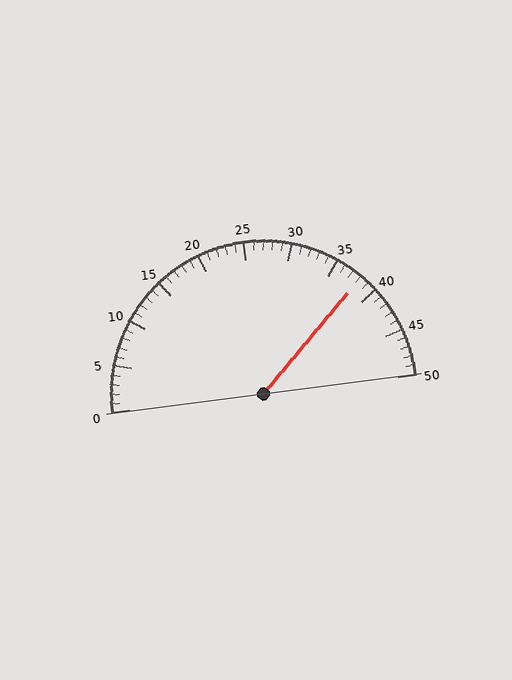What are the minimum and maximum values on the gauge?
The gauge ranges from 0 to 50.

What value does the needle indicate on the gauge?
The needle indicates approximately 38.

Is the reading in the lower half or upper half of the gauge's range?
The reading is in the upper half of the range (0 to 50).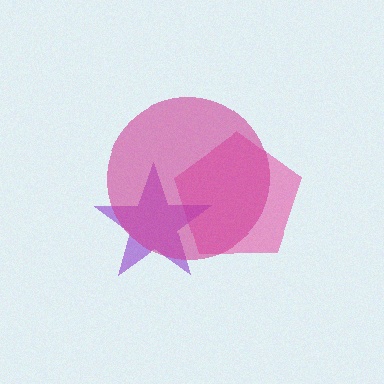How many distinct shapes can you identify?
There are 3 distinct shapes: a pink pentagon, a purple star, a magenta circle.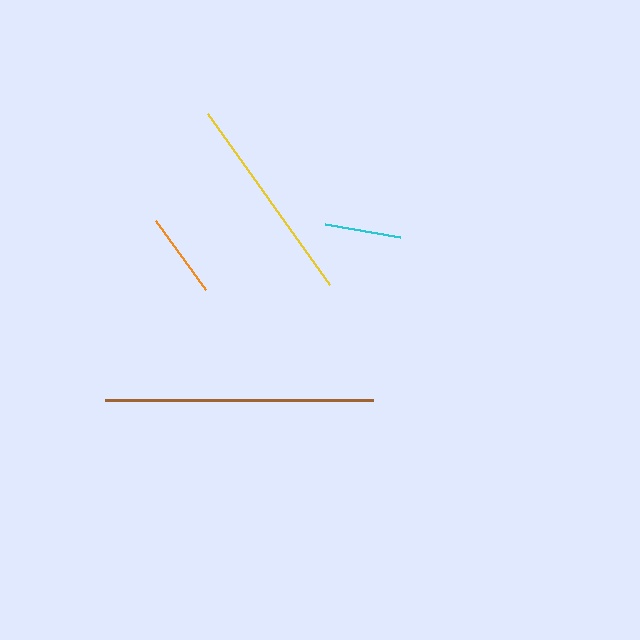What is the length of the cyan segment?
The cyan segment is approximately 77 pixels long.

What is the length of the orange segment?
The orange segment is approximately 85 pixels long.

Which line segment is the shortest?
The cyan line is the shortest at approximately 77 pixels.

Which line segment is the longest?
The brown line is the longest at approximately 268 pixels.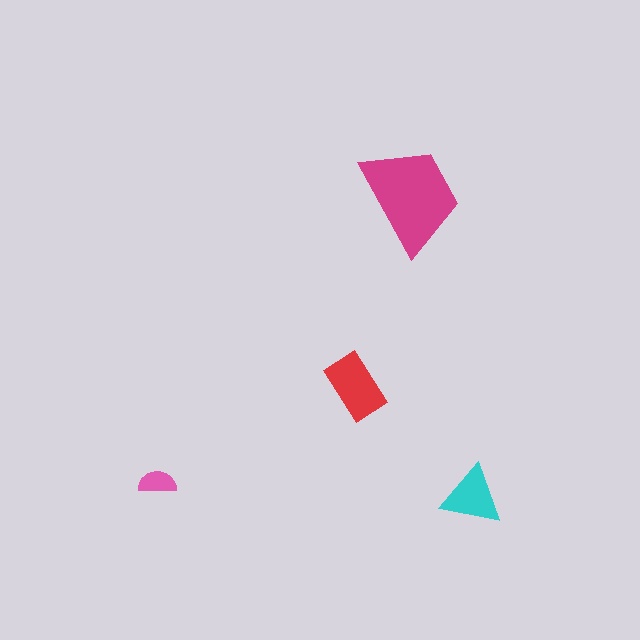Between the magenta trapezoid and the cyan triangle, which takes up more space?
The magenta trapezoid.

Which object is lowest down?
The cyan triangle is bottommost.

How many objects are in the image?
There are 4 objects in the image.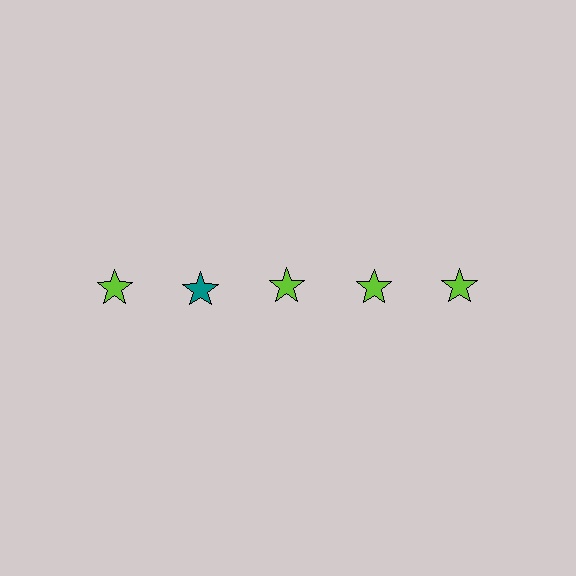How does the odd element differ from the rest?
It has a different color: teal instead of lime.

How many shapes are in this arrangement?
There are 5 shapes arranged in a grid pattern.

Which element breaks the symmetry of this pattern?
The teal star in the top row, second from left column breaks the symmetry. All other shapes are lime stars.